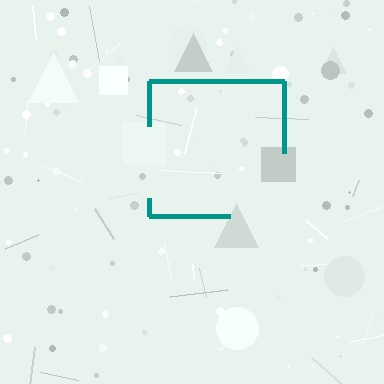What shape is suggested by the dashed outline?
The dashed outline suggests a square.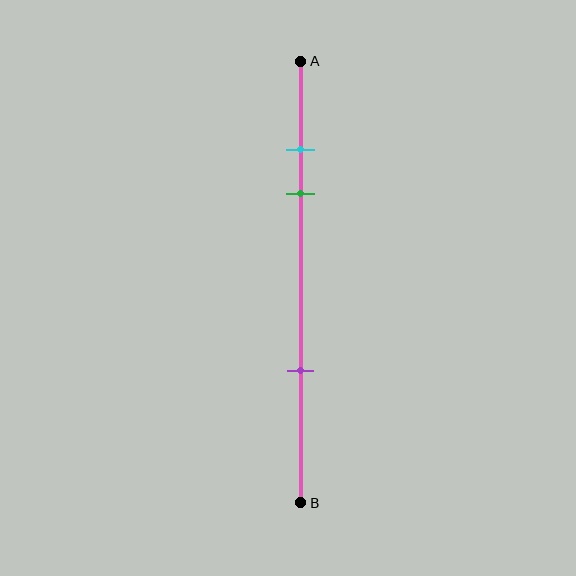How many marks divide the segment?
There are 3 marks dividing the segment.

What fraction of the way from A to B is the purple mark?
The purple mark is approximately 70% (0.7) of the way from A to B.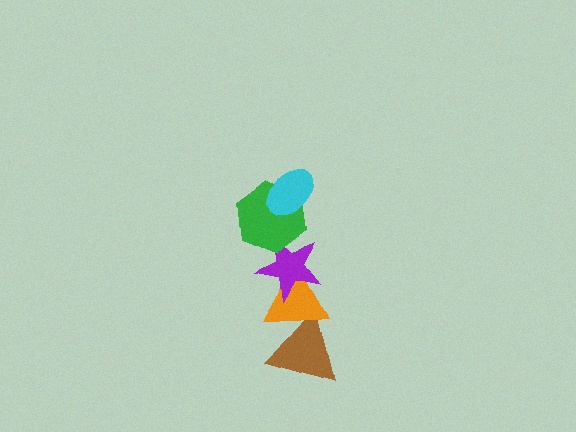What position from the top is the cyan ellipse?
The cyan ellipse is 1st from the top.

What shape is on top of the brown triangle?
The orange triangle is on top of the brown triangle.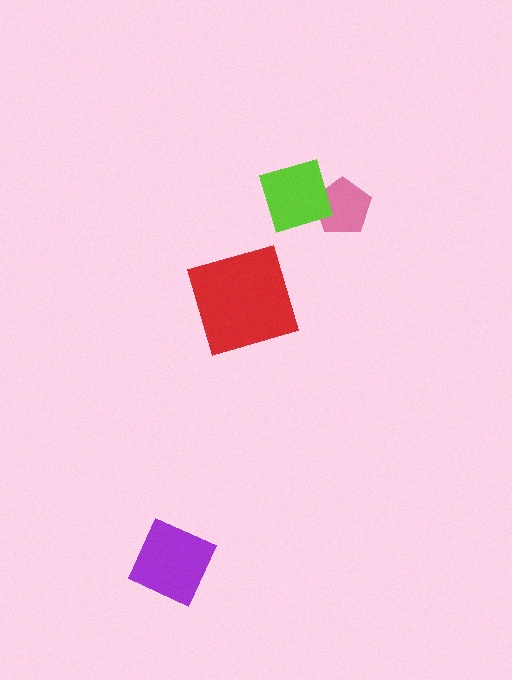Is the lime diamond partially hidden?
No, no other shape covers it.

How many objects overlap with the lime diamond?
1 object overlaps with the lime diamond.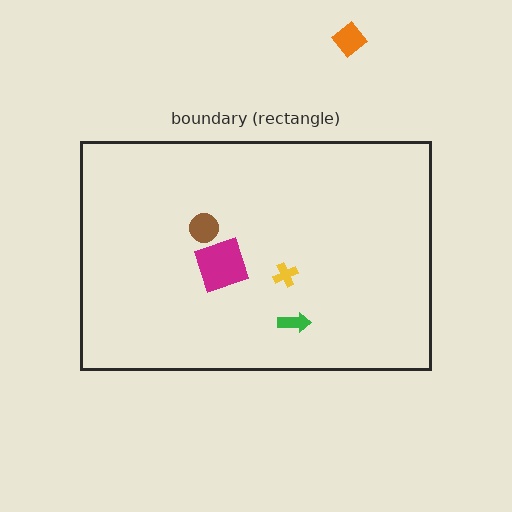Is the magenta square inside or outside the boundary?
Inside.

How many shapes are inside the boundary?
4 inside, 1 outside.